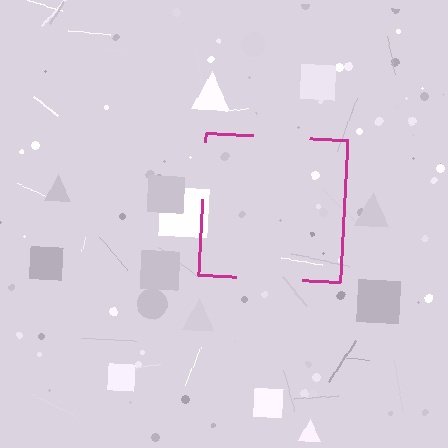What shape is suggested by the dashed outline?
The dashed outline suggests a square.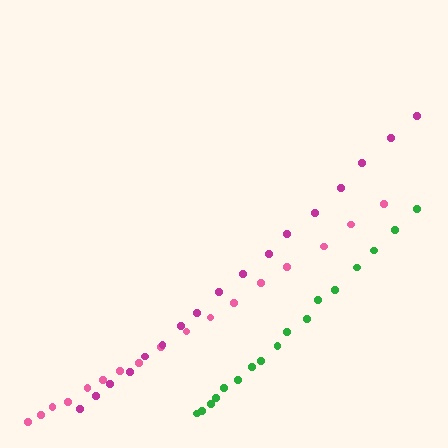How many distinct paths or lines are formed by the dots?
There are 3 distinct paths.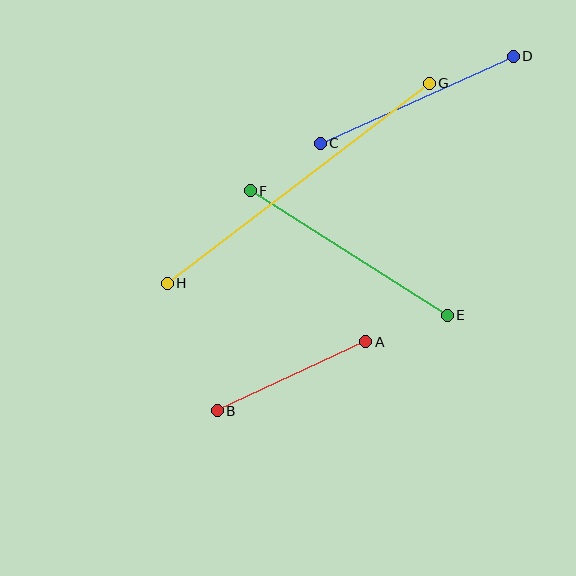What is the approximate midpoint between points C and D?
The midpoint is at approximately (417, 100) pixels.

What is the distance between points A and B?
The distance is approximately 164 pixels.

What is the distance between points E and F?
The distance is approximately 233 pixels.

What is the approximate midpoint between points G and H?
The midpoint is at approximately (298, 183) pixels.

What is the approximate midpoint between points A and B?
The midpoint is at approximately (291, 376) pixels.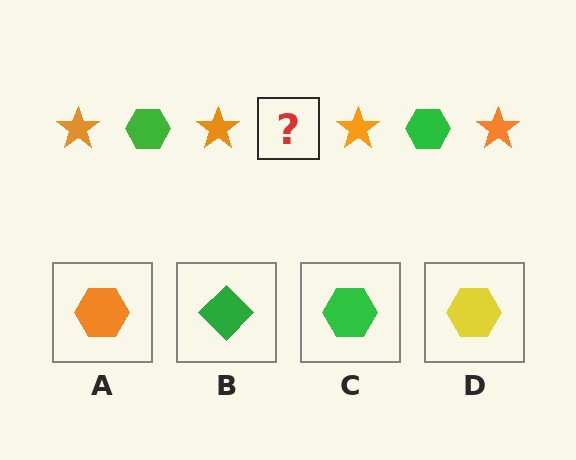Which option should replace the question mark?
Option C.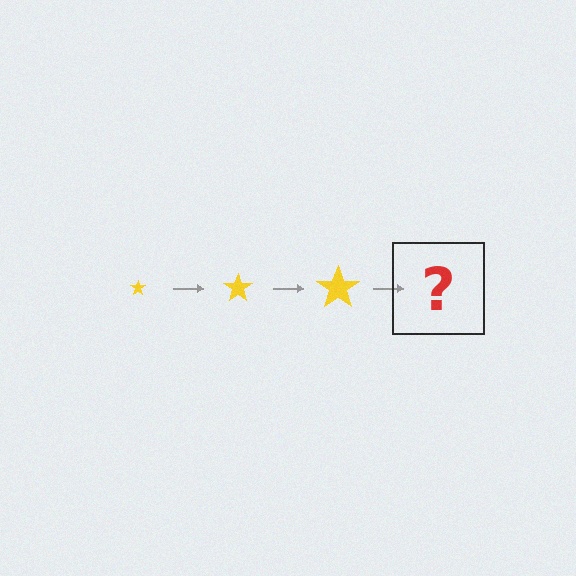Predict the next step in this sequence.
The next step is a yellow star, larger than the previous one.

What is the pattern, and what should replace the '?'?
The pattern is that the star gets progressively larger each step. The '?' should be a yellow star, larger than the previous one.